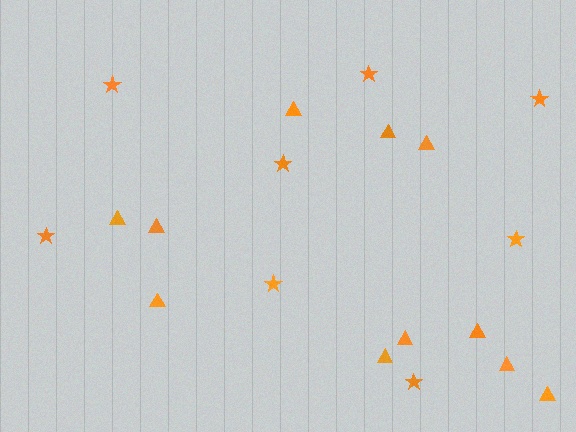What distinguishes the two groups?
There are 2 groups: one group of stars (8) and one group of triangles (11).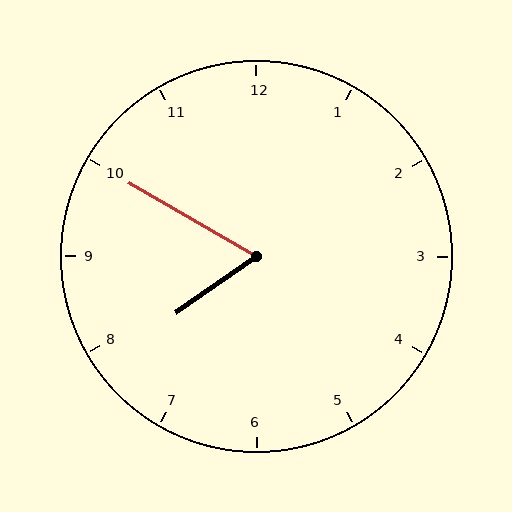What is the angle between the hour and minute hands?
Approximately 65 degrees.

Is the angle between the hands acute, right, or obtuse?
It is acute.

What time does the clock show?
7:50.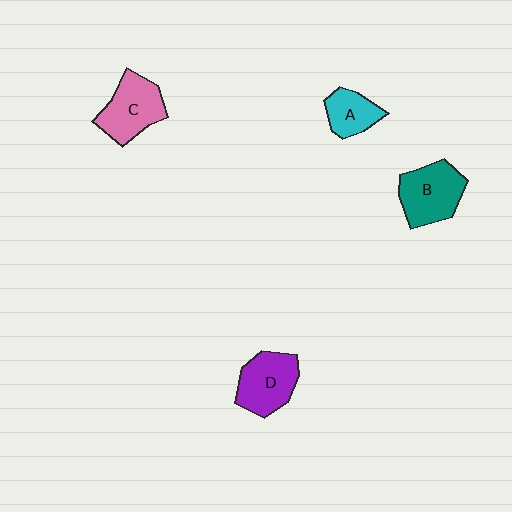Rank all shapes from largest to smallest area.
From largest to smallest: B (teal), C (pink), D (purple), A (cyan).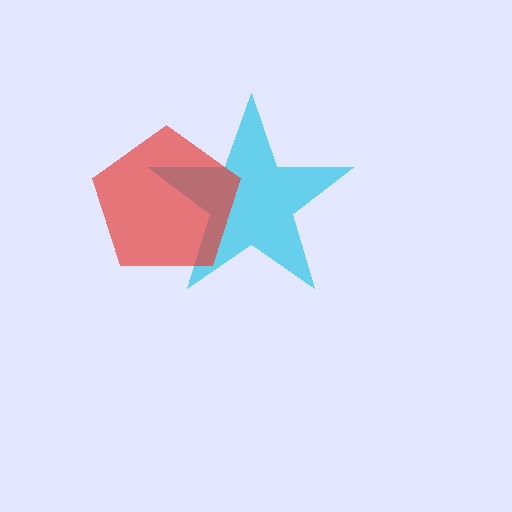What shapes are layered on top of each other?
The layered shapes are: a cyan star, a red pentagon.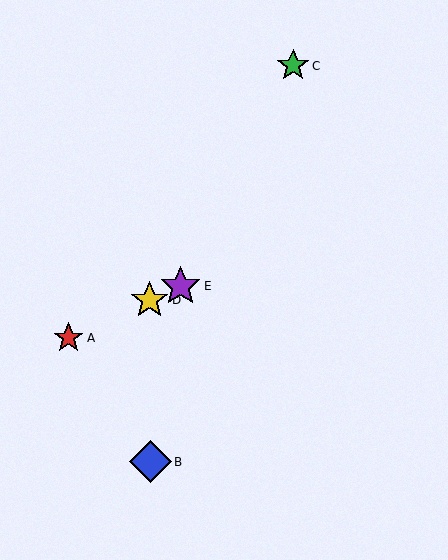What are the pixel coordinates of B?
Object B is at (150, 462).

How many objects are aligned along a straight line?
3 objects (A, D, E) are aligned along a straight line.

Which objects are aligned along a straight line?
Objects A, D, E are aligned along a straight line.